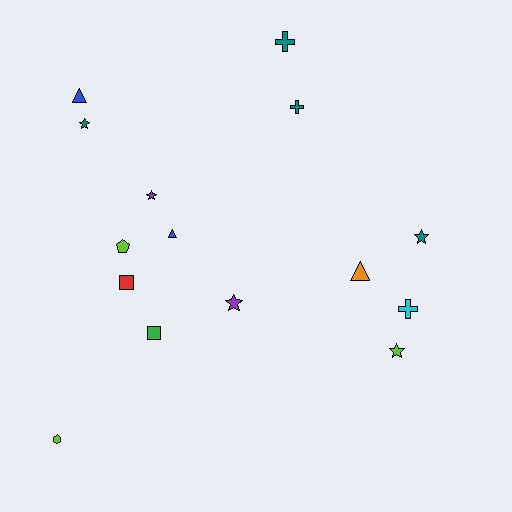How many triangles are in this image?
There are 3 triangles.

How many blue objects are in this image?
There are 2 blue objects.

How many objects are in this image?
There are 15 objects.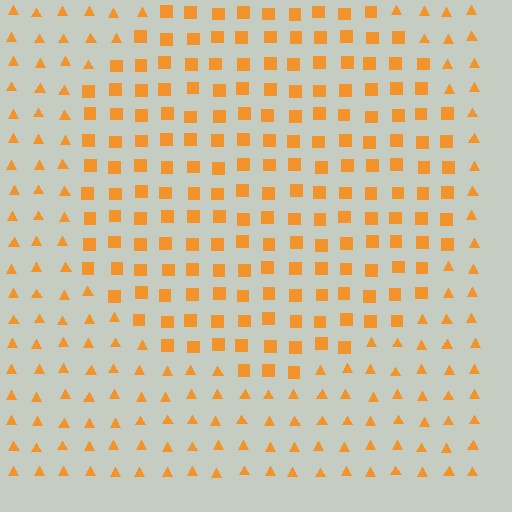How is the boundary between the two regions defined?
The boundary is defined by a change in element shape: squares inside vs. triangles outside. All elements share the same color and spacing.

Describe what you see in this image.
The image is filled with small orange elements arranged in a uniform grid. A circle-shaped region contains squares, while the surrounding area contains triangles. The boundary is defined purely by the change in element shape.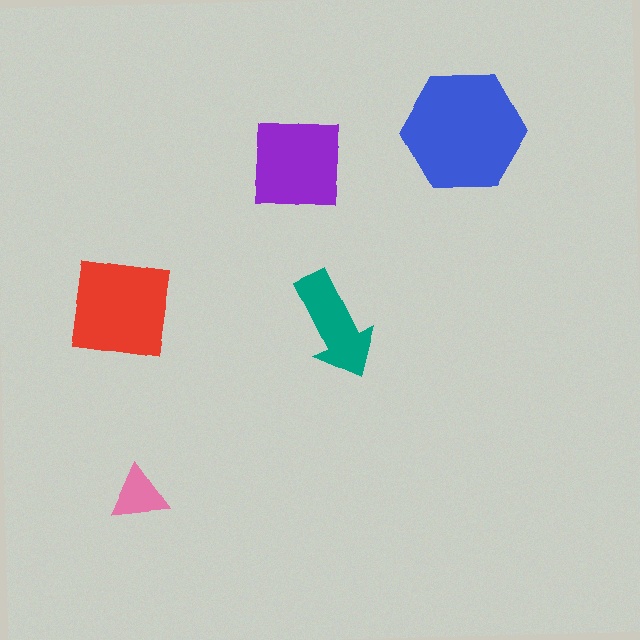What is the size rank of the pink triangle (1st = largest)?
5th.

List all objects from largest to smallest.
The blue hexagon, the red square, the purple square, the teal arrow, the pink triangle.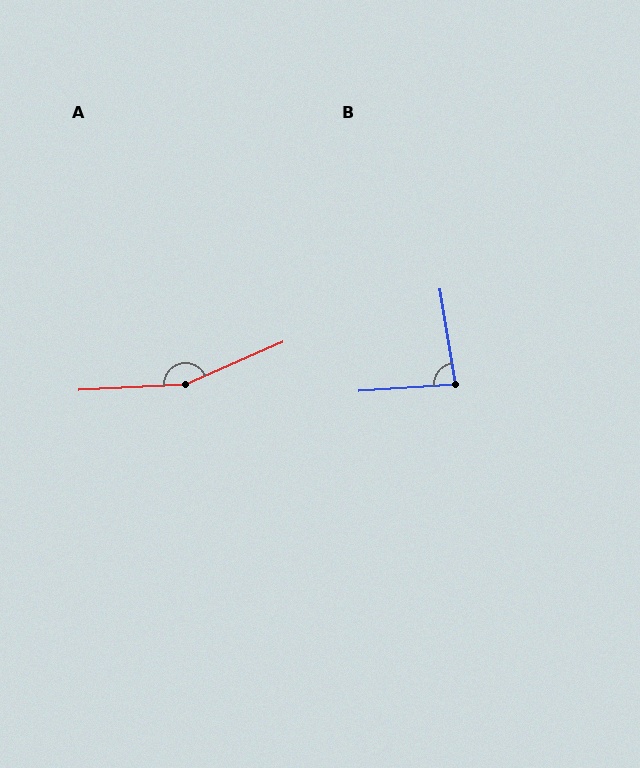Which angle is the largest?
A, at approximately 159 degrees.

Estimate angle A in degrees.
Approximately 159 degrees.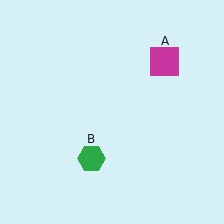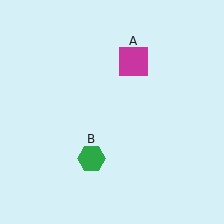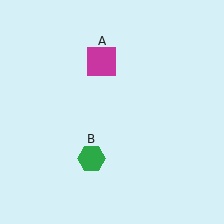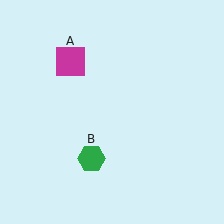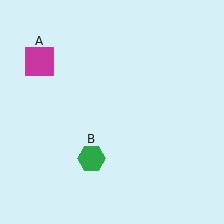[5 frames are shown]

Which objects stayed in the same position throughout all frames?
Green hexagon (object B) remained stationary.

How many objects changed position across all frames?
1 object changed position: magenta square (object A).